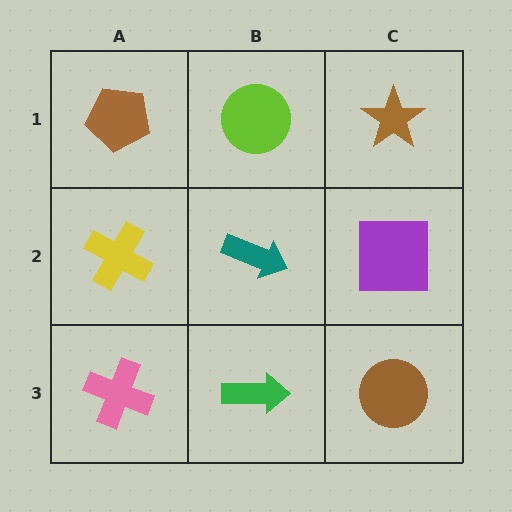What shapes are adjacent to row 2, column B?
A lime circle (row 1, column B), a green arrow (row 3, column B), a yellow cross (row 2, column A), a purple square (row 2, column C).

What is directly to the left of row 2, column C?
A teal arrow.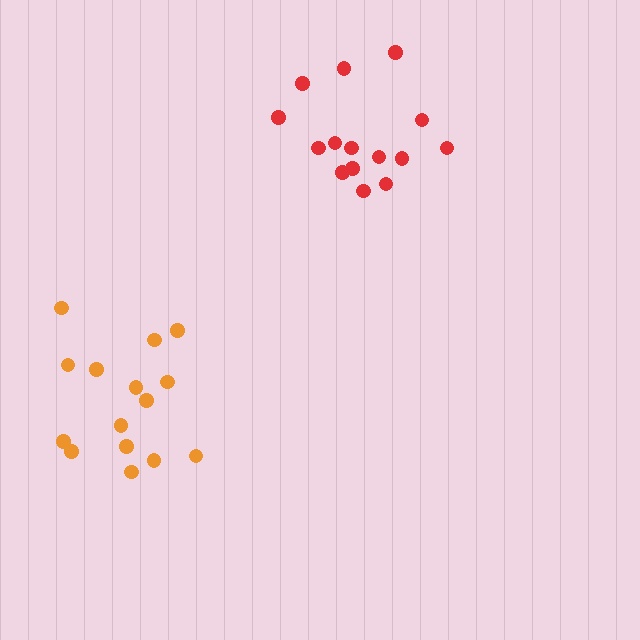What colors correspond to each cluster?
The clusters are colored: orange, red.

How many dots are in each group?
Group 1: 15 dots, Group 2: 15 dots (30 total).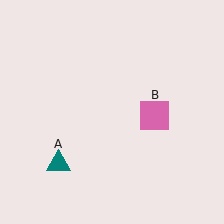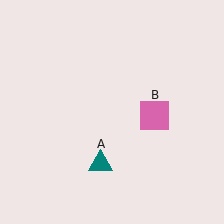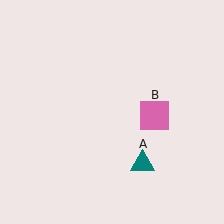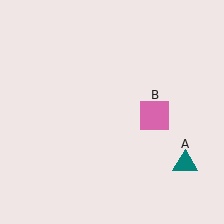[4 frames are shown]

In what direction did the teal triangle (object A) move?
The teal triangle (object A) moved right.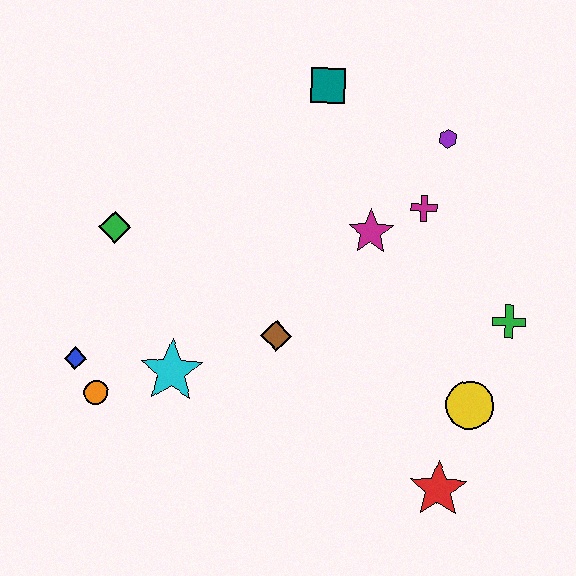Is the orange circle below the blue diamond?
Yes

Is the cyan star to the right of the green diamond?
Yes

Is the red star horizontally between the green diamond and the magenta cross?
No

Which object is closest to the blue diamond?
The orange circle is closest to the blue diamond.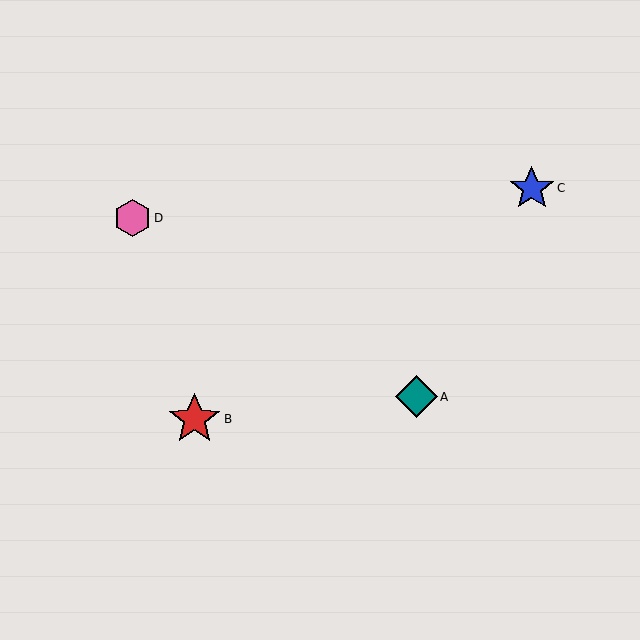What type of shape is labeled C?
Shape C is a blue star.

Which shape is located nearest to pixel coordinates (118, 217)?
The pink hexagon (labeled D) at (132, 218) is nearest to that location.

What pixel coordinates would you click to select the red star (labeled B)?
Click at (195, 419) to select the red star B.